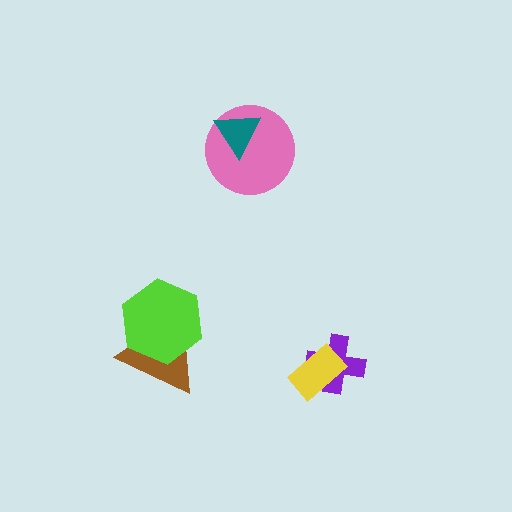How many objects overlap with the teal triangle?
1 object overlaps with the teal triangle.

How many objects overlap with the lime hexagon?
1 object overlaps with the lime hexagon.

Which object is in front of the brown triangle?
The lime hexagon is in front of the brown triangle.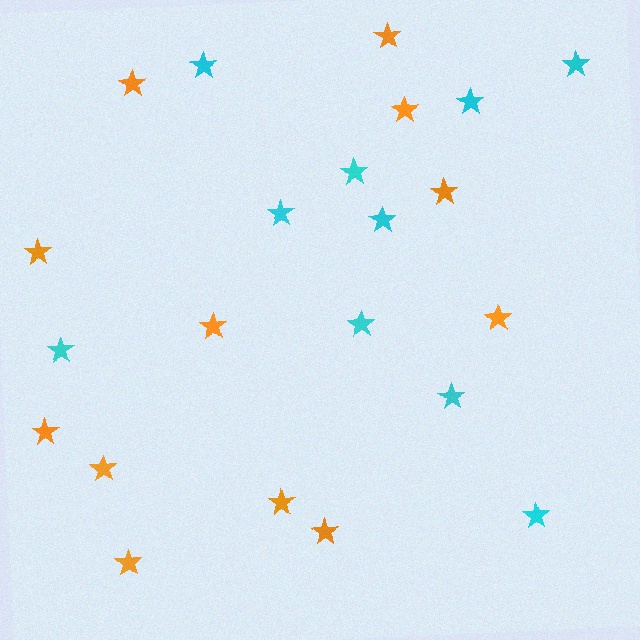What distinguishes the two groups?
There are 2 groups: one group of cyan stars (10) and one group of orange stars (12).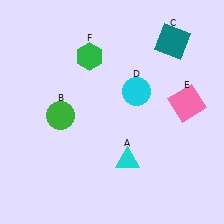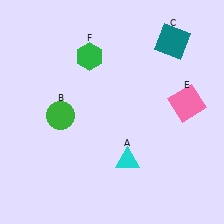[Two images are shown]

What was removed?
The cyan circle (D) was removed in Image 2.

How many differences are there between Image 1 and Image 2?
There is 1 difference between the two images.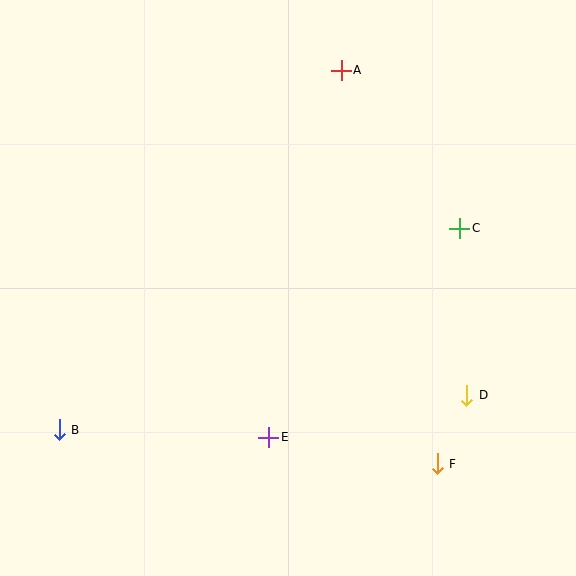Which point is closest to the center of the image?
Point E at (269, 437) is closest to the center.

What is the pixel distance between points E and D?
The distance between E and D is 202 pixels.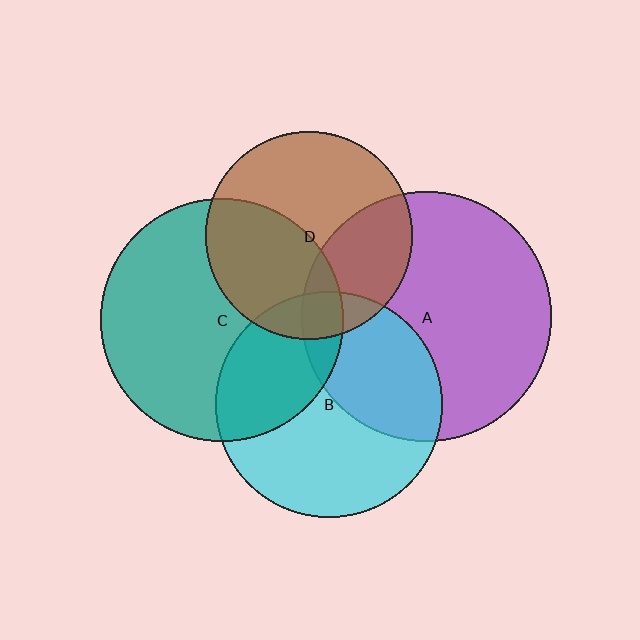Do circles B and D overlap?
Yes.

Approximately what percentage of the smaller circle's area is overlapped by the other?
Approximately 15%.